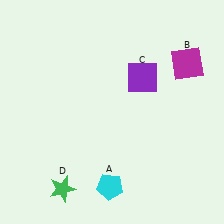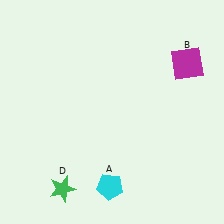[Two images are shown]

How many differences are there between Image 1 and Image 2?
There is 1 difference between the two images.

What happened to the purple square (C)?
The purple square (C) was removed in Image 2. It was in the top-right area of Image 1.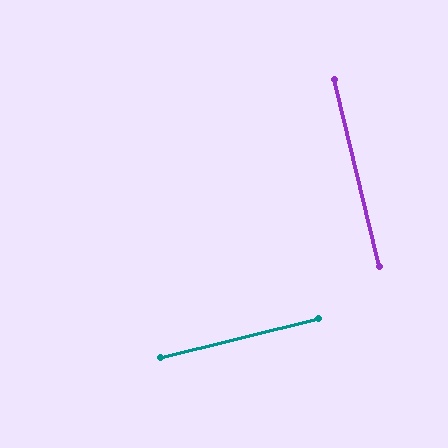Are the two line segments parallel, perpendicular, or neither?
Perpendicular — they meet at approximately 90°.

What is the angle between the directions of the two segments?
Approximately 90 degrees.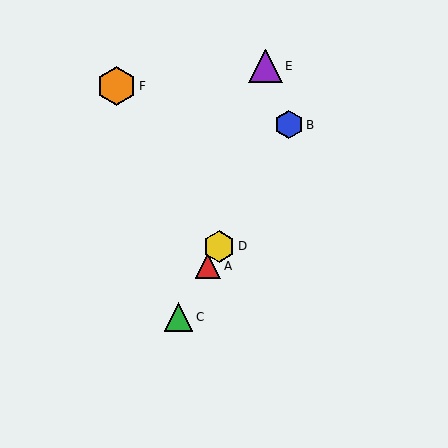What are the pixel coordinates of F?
Object F is at (116, 86).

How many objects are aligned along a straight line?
4 objects (A, B, C, D) are aligned along a straight line.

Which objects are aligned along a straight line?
Objects A, B, C, D are aligned along a straight line.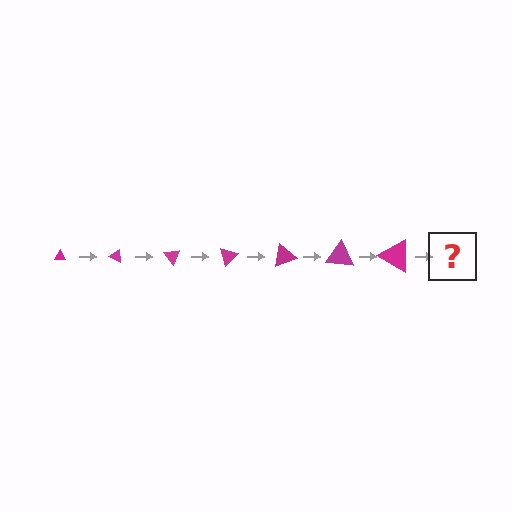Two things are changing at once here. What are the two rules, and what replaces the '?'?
The two rules are that the triangle grows larger each step and it rotates 25 degrees each step. The '?' should be a triangle, larger than the previous one and rotated 175 degrees from the start.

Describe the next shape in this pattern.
It should be a triangle, larger than the previous one and rotated 175 degrees from the start.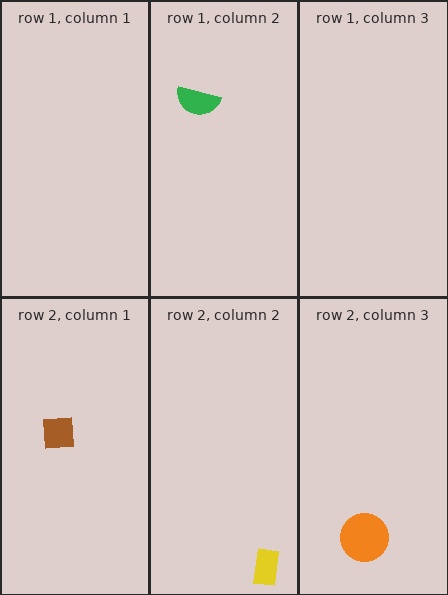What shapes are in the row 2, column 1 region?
The brown square.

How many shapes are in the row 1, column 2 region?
1.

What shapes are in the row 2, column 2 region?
The yellow rectangle.